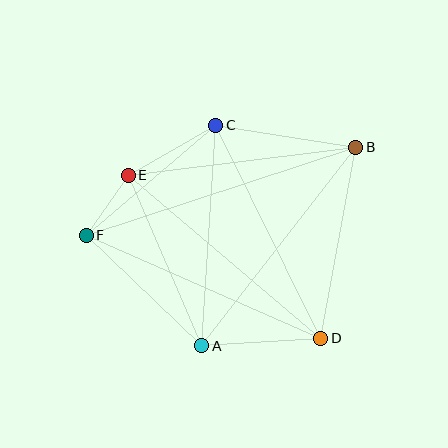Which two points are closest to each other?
Points E and F are closest to each other.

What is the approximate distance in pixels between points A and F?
The distance between A and F is approximately 160 pixels.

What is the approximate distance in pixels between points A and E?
The distance between A and E is approximately 185 pixels.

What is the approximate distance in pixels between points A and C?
The distance between A and C is approximately 221 pixels.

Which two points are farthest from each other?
Points B and F are farthest from each other.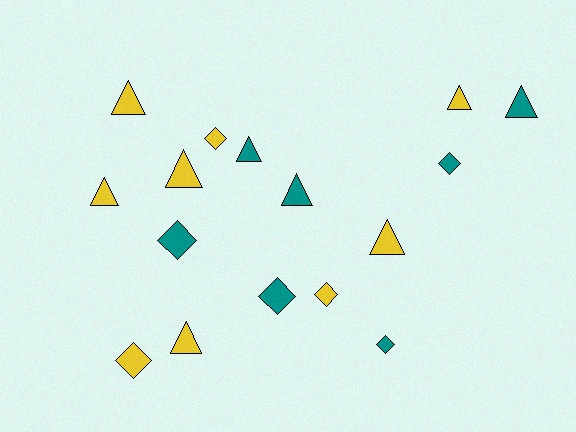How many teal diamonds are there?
There are 4 teal diamonds.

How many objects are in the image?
There are 16 objects.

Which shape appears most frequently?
Triangle, with 9 objects.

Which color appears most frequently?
Yellow, with 9 objects.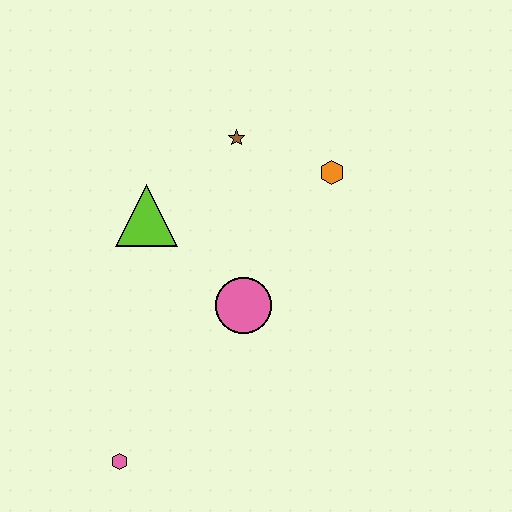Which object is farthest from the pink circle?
The pink hexagon is farthest from the pink circle.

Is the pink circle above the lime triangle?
No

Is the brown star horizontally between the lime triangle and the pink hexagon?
No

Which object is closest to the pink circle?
The lime triangle is closest to the pink circle.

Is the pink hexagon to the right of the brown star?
No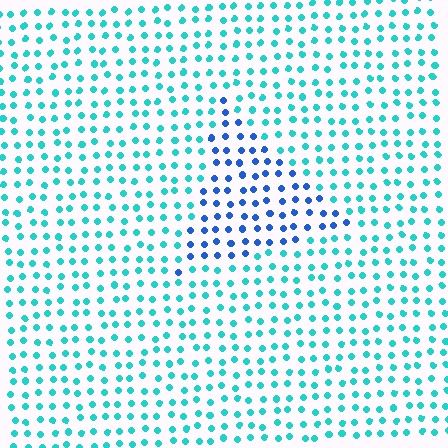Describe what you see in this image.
The image is filled with small cyan elements in a uniform arrangement. A triangle-shaped region is visible where the elements are tinted to a slightly different hue, forming a subtle color boundary.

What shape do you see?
I see a triangle.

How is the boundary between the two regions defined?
The boundary is defined purely by a slight shift in hue (about 43 degrees). Spacing, size, and orientation are identical on both sides.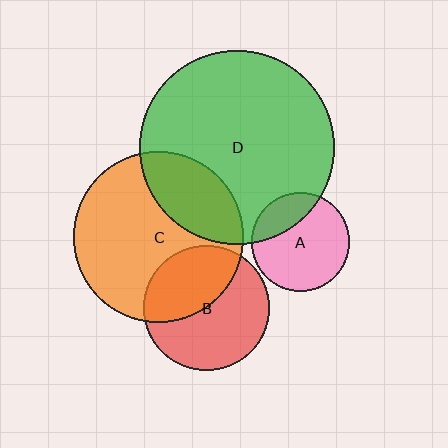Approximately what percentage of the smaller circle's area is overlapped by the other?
Approximately 25%.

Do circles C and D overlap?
Yes.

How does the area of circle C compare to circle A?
Approximately 3.0 times.